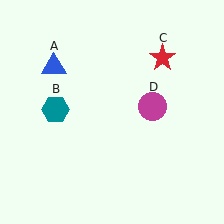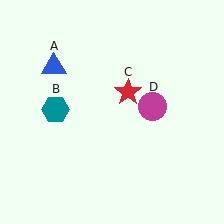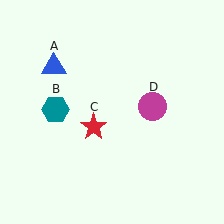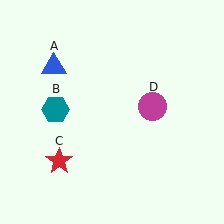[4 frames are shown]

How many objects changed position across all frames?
1 object changed position: red star (object C).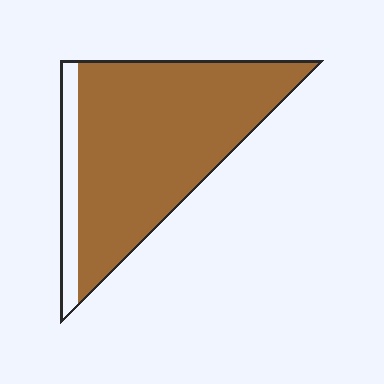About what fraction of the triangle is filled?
About seven eighths (7/8).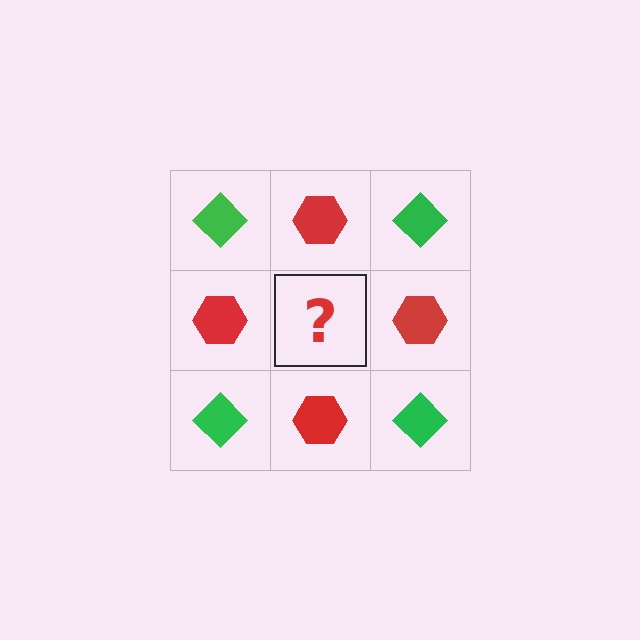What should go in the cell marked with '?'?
The missing cell should contain a green diamond.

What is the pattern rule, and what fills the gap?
The rule is that it alternates green diamond and red hexagon in a checkerboard pattern. The gap should be filled with a green diamond.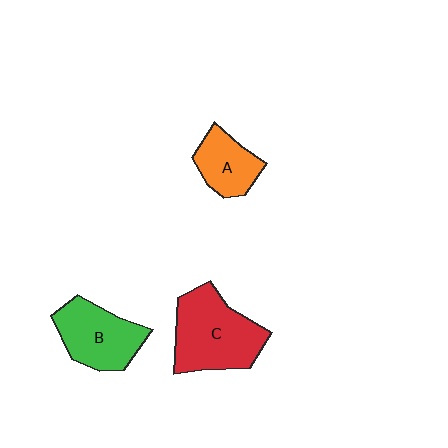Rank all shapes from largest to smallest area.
From largest to smallest: C (red), B (green), A (orange).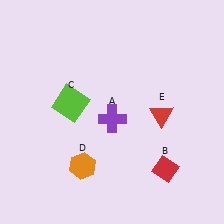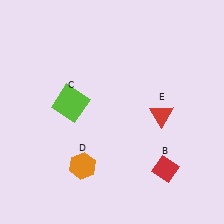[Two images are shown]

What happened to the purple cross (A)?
The purple cross (A) was removed in Image 2. It was in the bottom-right area of Image 1.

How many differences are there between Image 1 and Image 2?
There is 1 difference between the two images.